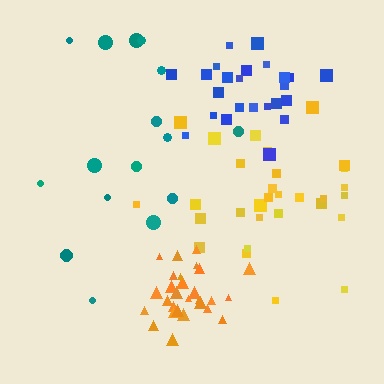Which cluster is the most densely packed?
Orange.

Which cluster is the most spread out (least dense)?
Teal.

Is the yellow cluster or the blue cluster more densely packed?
Blue.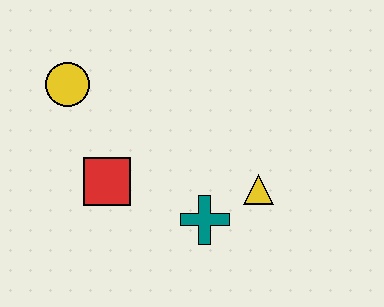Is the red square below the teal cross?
No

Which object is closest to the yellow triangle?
The teal cross is closest to the yellow triangle.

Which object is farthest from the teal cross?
The yellow circle is farthest from the teal cross.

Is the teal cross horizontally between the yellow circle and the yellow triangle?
Yes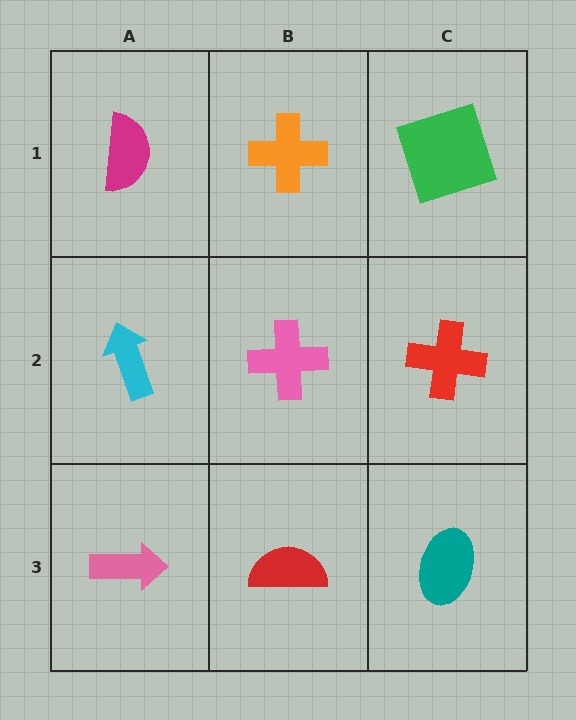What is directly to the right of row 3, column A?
A red semicircle.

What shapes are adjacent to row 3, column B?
A pink cross (row 2, column B), a pink arrow (row 3, column A), a teal ellipse (row 3, column C).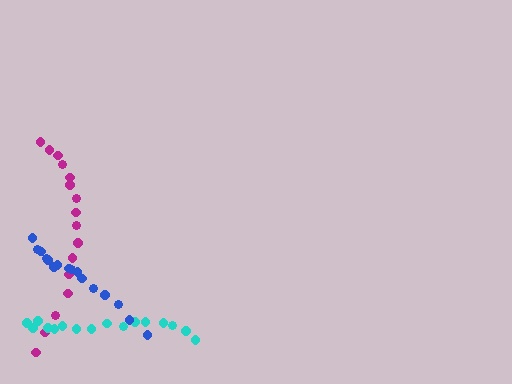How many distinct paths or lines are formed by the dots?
There are 3 distinct paths.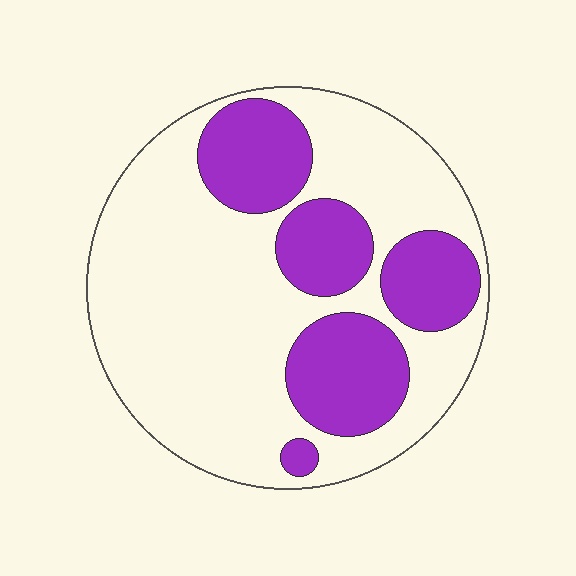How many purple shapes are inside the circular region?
5.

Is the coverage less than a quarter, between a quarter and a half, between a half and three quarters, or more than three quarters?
Between a quarter and a half.